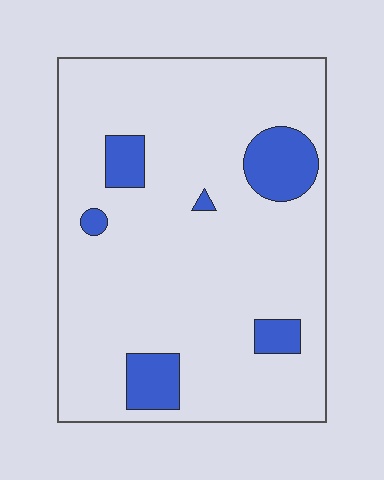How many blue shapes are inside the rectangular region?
6.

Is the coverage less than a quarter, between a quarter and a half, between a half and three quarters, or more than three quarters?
Less than a quarter.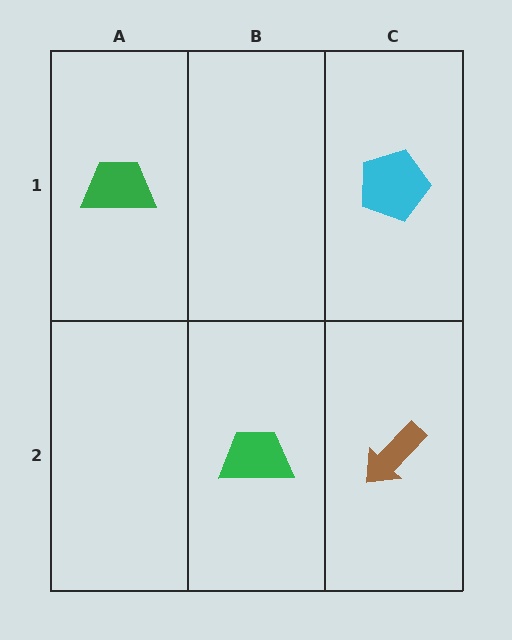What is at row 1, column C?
A cyan pentagon.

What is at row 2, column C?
A brown arrow.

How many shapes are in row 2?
2 shapes.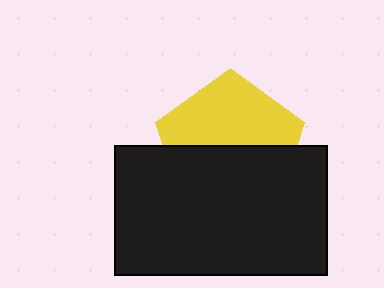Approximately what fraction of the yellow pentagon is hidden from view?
Roughly 50% of the yellow pentagon is hidden behind the black rectangle.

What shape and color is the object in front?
The object in front is a black rectangle.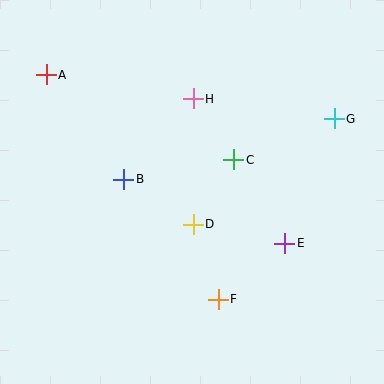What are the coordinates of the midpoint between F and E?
The midpoint between F and E is at (252, 271).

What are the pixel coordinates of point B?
Point B is at (124, 179).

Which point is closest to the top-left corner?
Point A is closest to the top-left corner.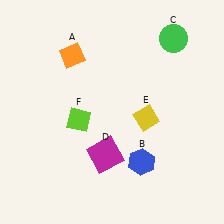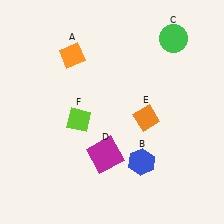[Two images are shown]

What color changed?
The diamond (E) changed from yellow in Image 1 to orange in Image 2.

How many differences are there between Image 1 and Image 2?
There is 1 difference between the two images.